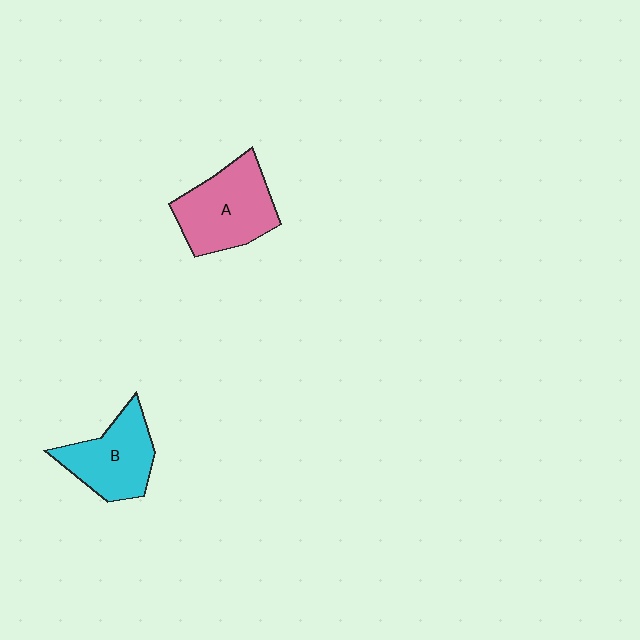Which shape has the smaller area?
Shape B (cyan).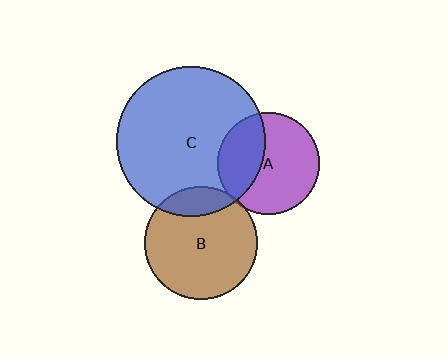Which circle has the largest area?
Circle C (blue).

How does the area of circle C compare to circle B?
Approximately 1.7 times.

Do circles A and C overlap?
Yes.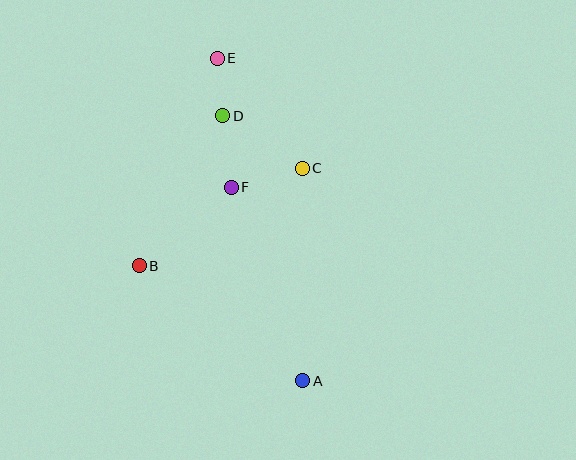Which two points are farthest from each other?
Points A and E are farthest from each other.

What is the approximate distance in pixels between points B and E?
The distance between B and E is approximately 222 pixels.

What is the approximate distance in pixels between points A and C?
The distance between A and C is approximately 213 pixels.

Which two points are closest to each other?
Points D and E are closest to each other.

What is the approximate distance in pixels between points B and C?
The distance between B and C is approximately 190 pixels.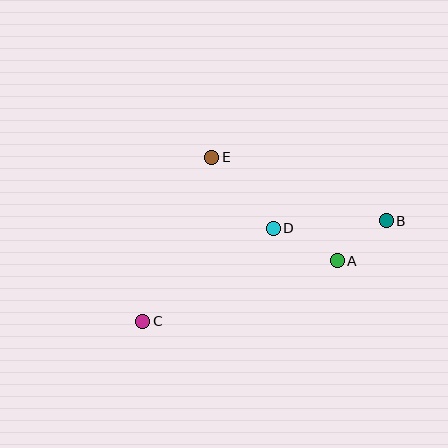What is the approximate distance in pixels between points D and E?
The distance between D and E is approximately 94 pixels.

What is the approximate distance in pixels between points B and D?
The distance between B and D is approximately 113 pixels.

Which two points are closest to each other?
Points A and B are closest to each other.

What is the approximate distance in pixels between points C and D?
The distance between C and D is approximately 160 pixels.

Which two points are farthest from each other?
Points B and C are farthest from each other.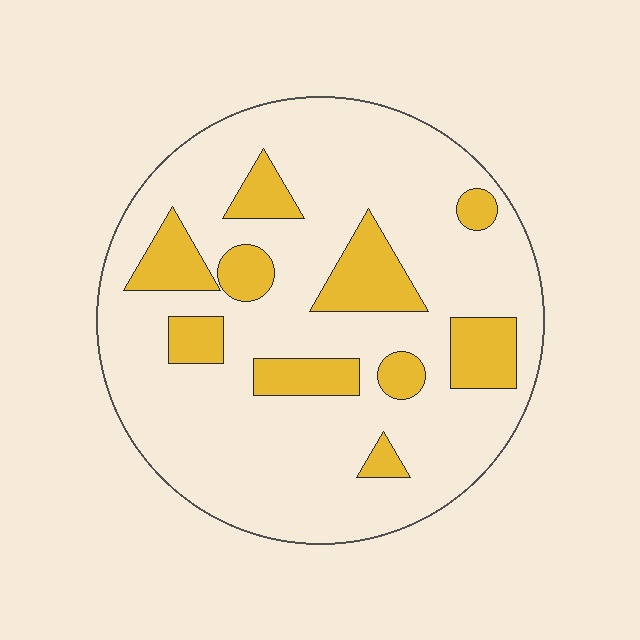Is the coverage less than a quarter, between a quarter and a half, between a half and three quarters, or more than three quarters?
Less than a quarter.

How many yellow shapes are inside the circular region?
10.